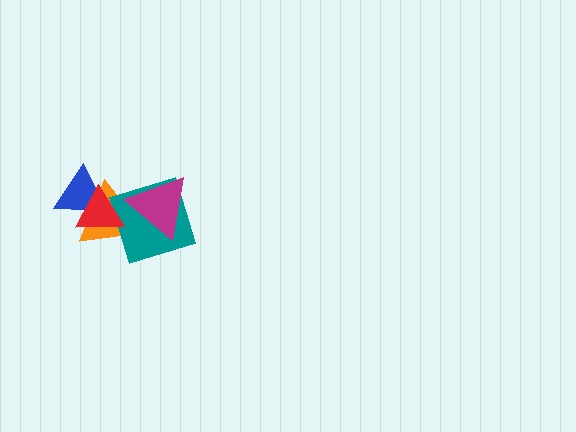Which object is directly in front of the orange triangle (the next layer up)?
The teal diamond is directly in front of the orange triangle.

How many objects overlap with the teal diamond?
3 objects overlap with the teal diamond.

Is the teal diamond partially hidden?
Yes, it is partially covered by another shape.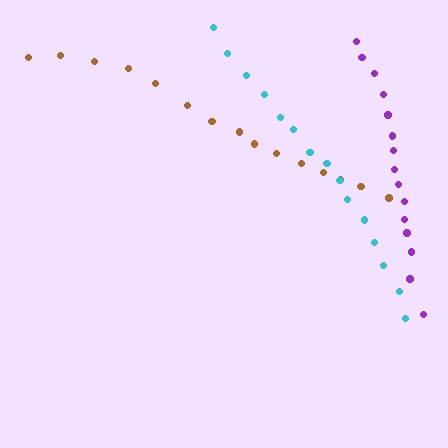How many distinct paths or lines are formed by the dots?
There are 3 distinct paths.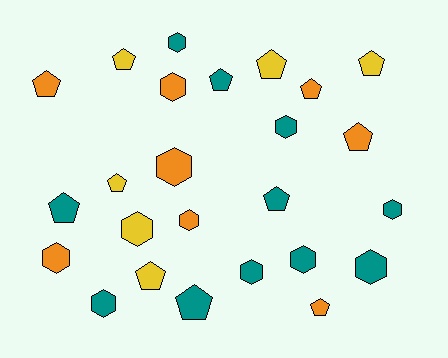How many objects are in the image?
There are 25 objects.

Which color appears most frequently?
Teal, with 11 objects.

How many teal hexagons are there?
There are 7 teal hexagons.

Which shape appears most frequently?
Pentagon, with 13 objects.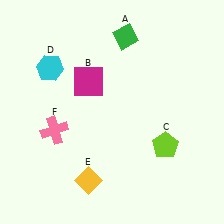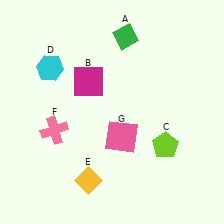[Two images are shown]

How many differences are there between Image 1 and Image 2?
There is 1 difference between the two images.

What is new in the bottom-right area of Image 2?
A pink square (G) was added in the bottom-right area of Image 2.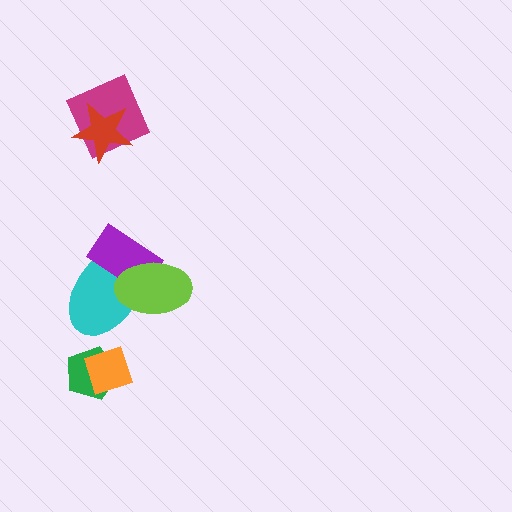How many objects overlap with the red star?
1 object overlaps with the red star.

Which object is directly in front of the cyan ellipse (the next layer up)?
The purple rectangle is directly in front of the cyan ellipse.